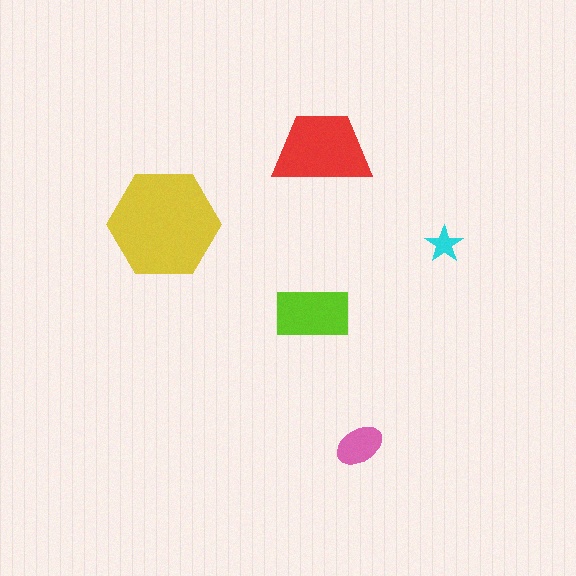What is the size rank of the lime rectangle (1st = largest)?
3rd.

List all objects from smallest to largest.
The cyan star, the pink ellipse, the lime rectangle, the red trapezoid, the yellow hexagon.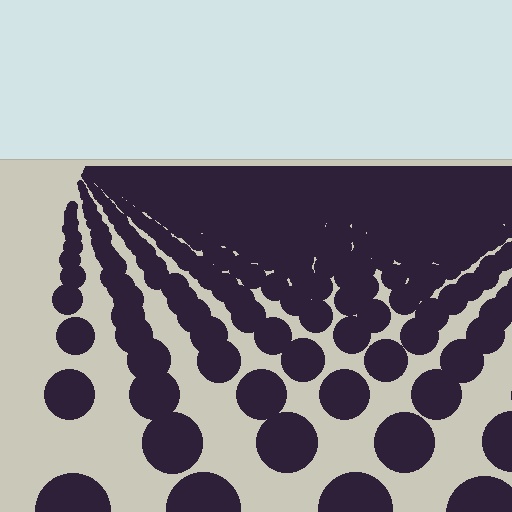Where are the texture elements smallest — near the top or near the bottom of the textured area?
Near the top.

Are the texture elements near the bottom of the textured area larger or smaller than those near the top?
Larger. Near the bottom, elements are closer to the viewer and appear at a bigger on-screen size.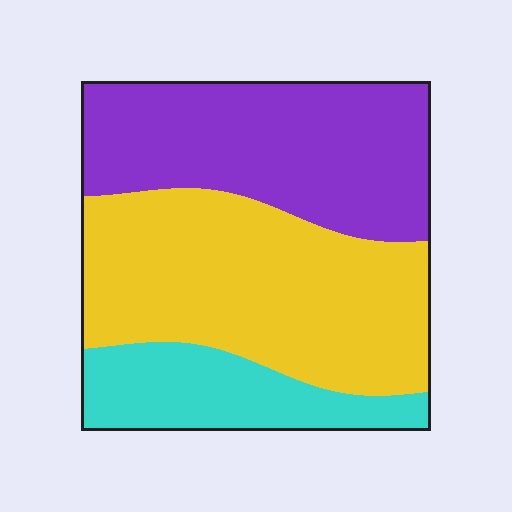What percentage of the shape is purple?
Purple takes up between a quarter and a half of the shape.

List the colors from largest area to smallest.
From largest to smallest: yellow, purple, cyan.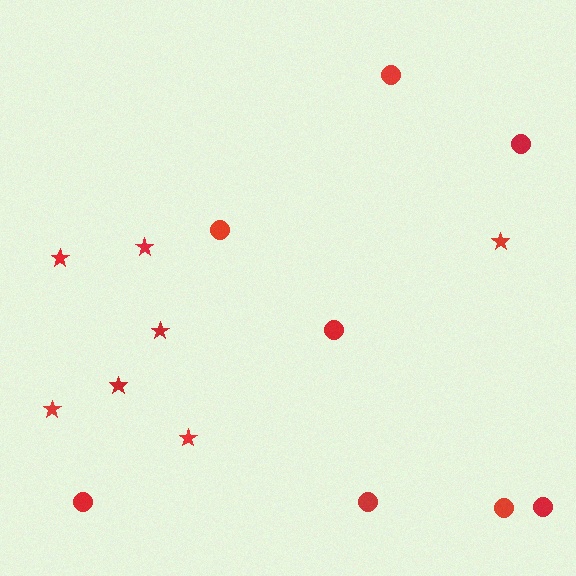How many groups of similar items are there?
There are 2 groups: one group of stars (7) and one group of circles (8).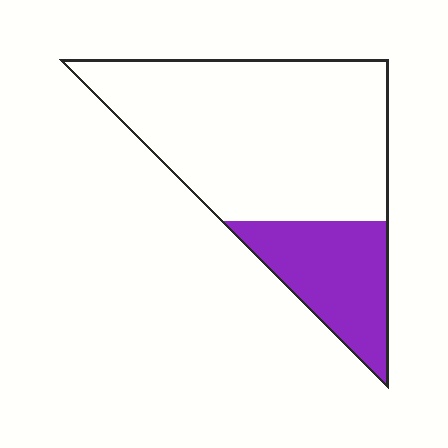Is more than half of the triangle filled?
No.